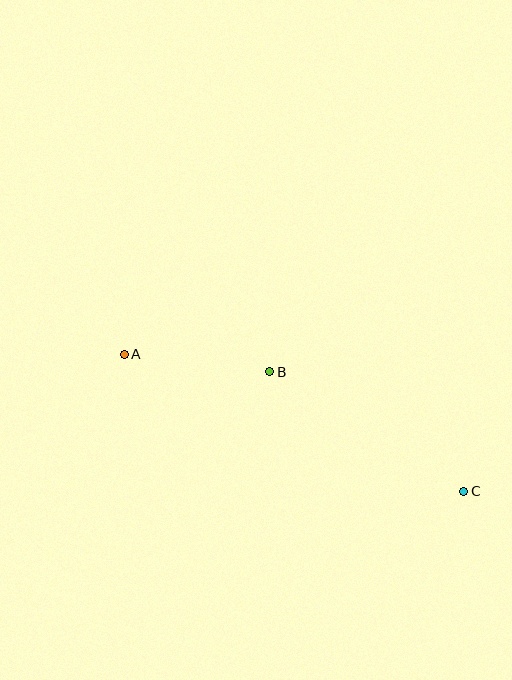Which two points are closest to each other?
Points A and B are closest to each other.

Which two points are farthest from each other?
Points A and C are farthest from each other.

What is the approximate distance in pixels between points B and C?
The distance between B and C is approximately 228 pixels.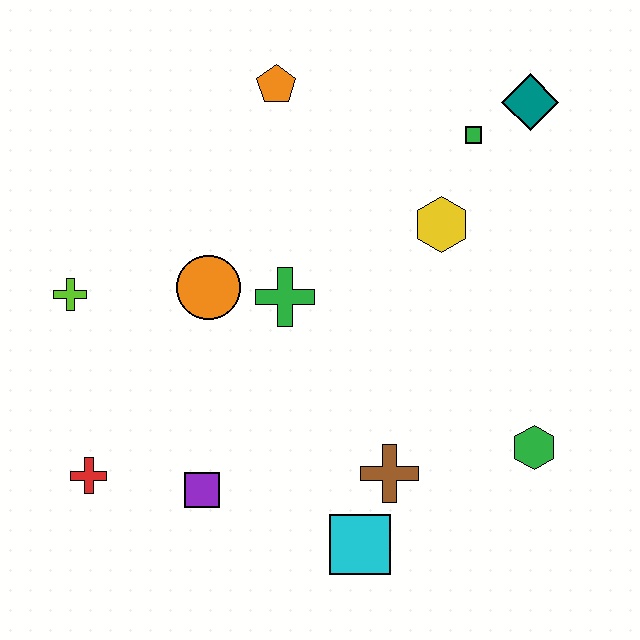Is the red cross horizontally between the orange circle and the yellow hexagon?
No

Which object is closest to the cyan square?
The brown cross is closest to the cyan square.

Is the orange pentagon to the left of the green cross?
Yes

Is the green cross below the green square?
Yes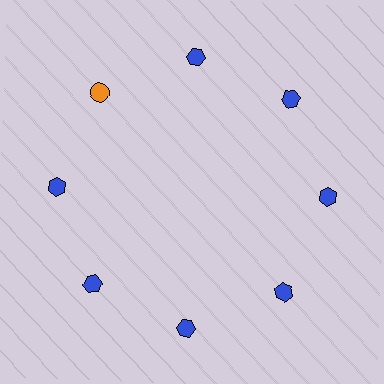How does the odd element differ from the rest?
It differs in both color (orange instead of blue) and shape (circle instead of hexagon).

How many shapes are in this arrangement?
There are 8 shapes arranged in a ring pattern.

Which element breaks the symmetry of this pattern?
The orange circle at roughly the 10 o'clock position breaks the symmetry. All other shapes are blue hexagons.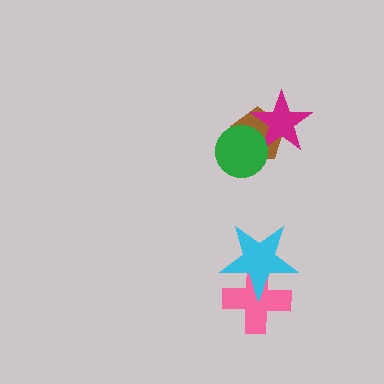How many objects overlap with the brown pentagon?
2 objects overlap with the brown pentagon.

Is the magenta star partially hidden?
Yes, it is partially covered by another shape.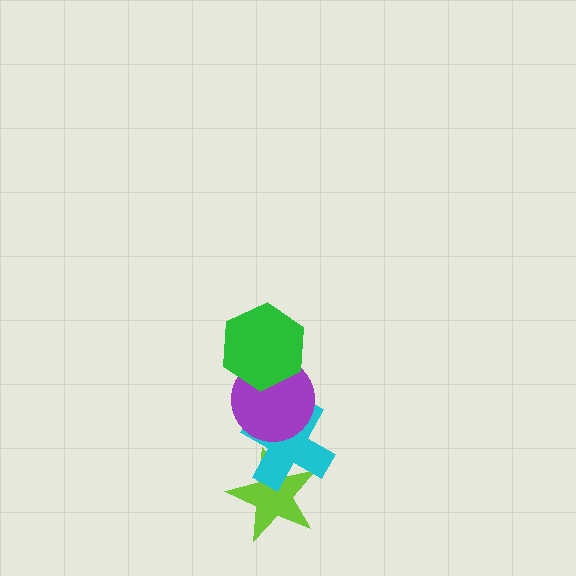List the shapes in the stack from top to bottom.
From top to bottom: the green hexagon, the purple circle, the cyan cross, the lime star.